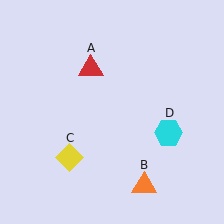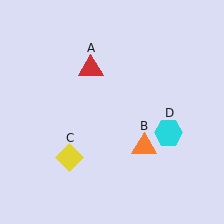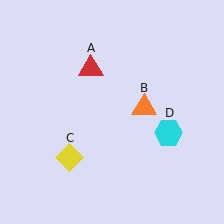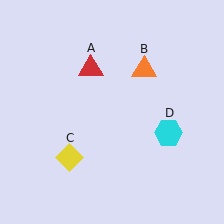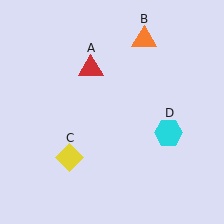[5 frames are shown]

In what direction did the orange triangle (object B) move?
The orange triangle (object B) moved up.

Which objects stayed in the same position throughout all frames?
Red triangle (object A) and yellow diamond (object C) and cyan hexagon (object D) remained stationary.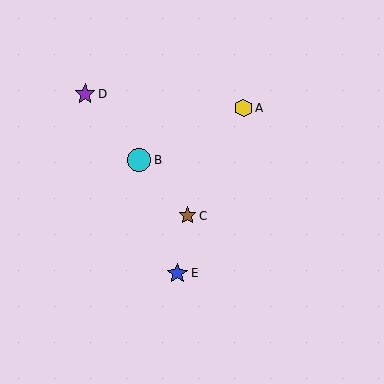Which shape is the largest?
The cyan circle (labeled B) is the largest.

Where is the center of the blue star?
The center of the blue star is at (177, 273).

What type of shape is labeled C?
Shape C is a brown star.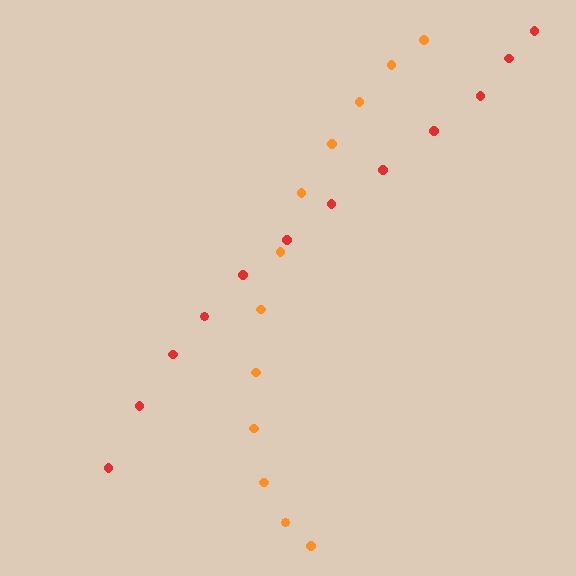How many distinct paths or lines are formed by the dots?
There are 2 distinct paths.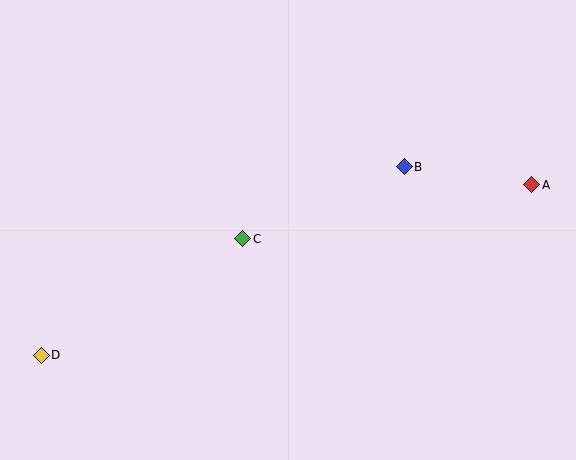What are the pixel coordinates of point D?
Point D is at (41, 355).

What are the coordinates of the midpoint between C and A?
The midpoint between C and A is at (387, 212).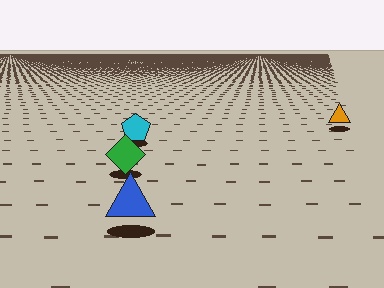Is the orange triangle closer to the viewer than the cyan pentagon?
No. The cyan pentagon is closer — you can tell from the texture gradient: the ground texture is coarser near it.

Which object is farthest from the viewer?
The orange triangle is farthest from the viewer. It appears smaller and the ground texture around it is denser.